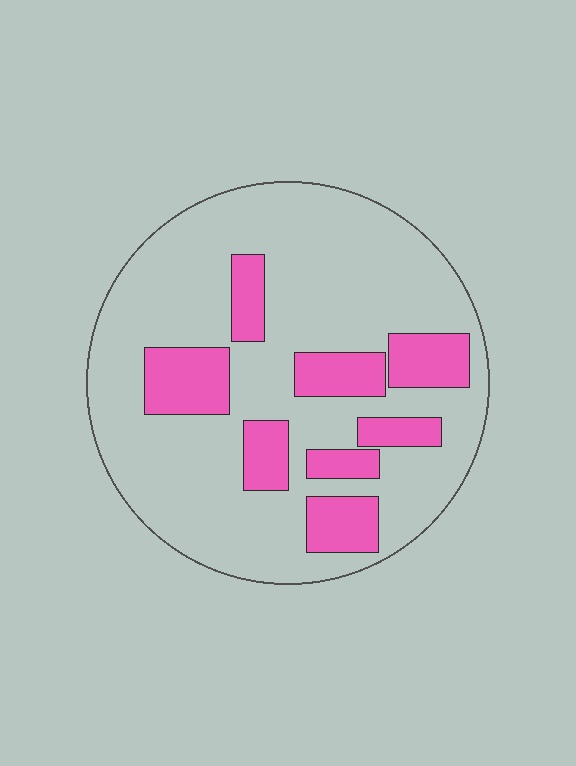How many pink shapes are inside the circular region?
8.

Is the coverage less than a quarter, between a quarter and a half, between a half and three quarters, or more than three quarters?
Less than a quarter.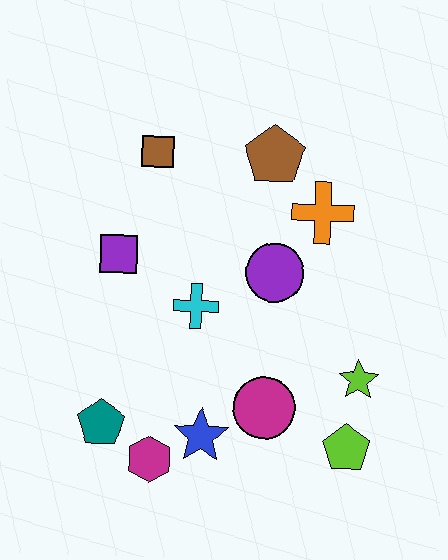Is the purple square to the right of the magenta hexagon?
No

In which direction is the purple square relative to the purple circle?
The purple square is to the left of the purple circle.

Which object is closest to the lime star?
The lime pentagon is closest to the lime star.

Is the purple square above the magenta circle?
Yes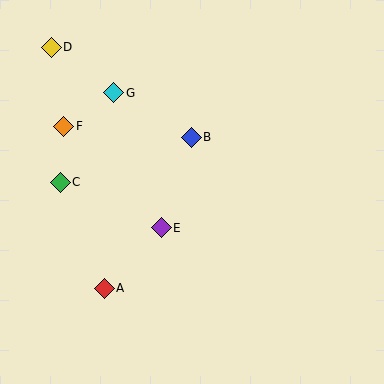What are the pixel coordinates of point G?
Point G is at (114, 93).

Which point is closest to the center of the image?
Point E at (161, 228) is closest to the center.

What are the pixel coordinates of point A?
Point A is at (104, 288).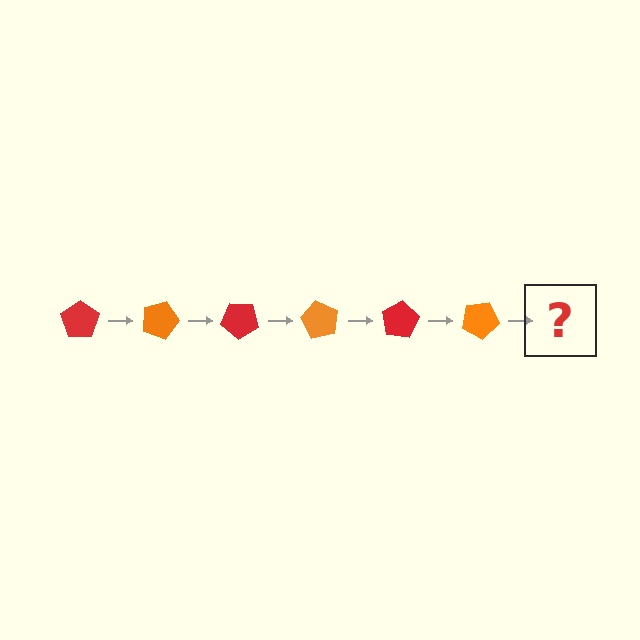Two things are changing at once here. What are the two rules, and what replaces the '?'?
The two rules are that it rotates 20 degrees each step and the color cycles through red and orange. The '?' should be a red pentagon, rotated 120 degrees from the start.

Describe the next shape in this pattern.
It should be a red pentagon, rotated 120 degrees from the start.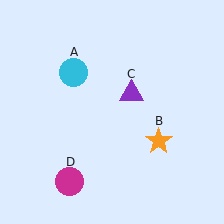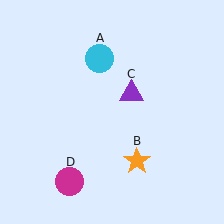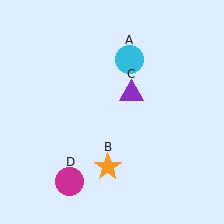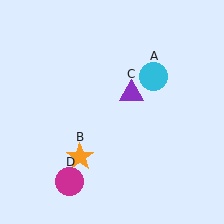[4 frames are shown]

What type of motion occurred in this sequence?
The cyan circle (object A), orange star (object B) rotated clockwise around the center of the scene.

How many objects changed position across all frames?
2 objects changed position: cyan circle (object A), orange star (object B).